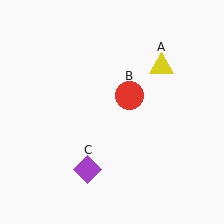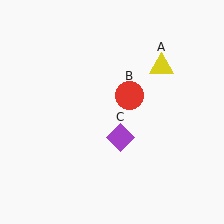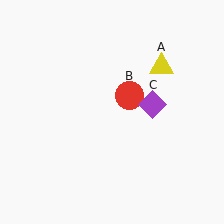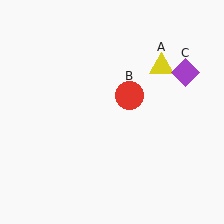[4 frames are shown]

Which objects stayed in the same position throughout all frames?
Yellow triangle (object A) and red circle (object B) remained stationary.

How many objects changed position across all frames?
1 object changed position: purple diamond (object C).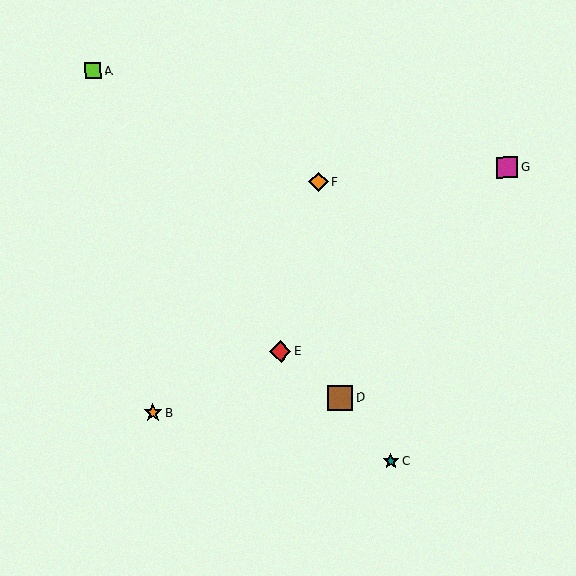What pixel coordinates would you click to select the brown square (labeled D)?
Click at (340, 397) to select the brown square D.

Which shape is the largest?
The brown square (labeled D) is the largest.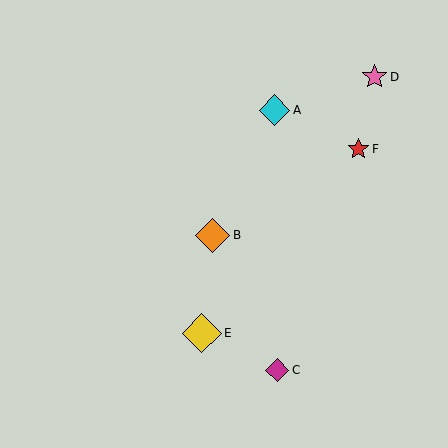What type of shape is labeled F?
Shape F is a red star.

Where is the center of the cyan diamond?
The center of the cyan diamond is at (275, 110).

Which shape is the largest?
The yellow diamond (labeled E) is the largest.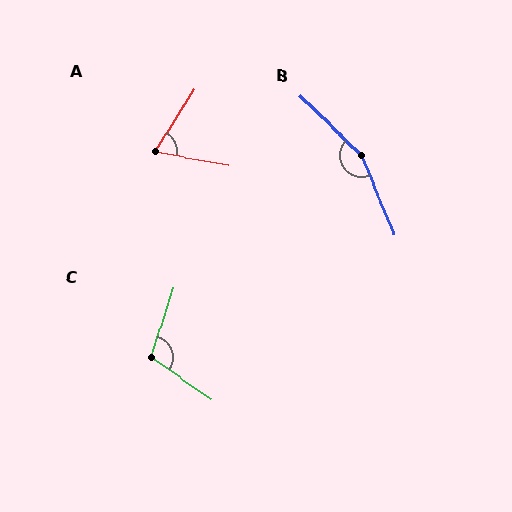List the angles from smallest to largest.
A (69°), C (107°), B (156°).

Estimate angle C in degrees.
Approximately 107 degrees.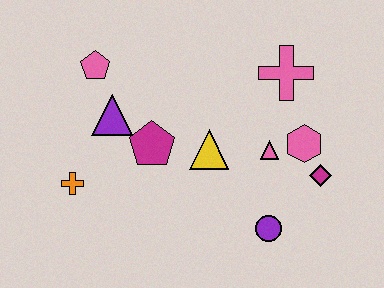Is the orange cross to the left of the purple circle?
Yes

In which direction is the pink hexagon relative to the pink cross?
The pink hexagon is below the pink cross.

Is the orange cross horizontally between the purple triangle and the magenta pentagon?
No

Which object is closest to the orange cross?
The purple triangle is closest to the orange cross.